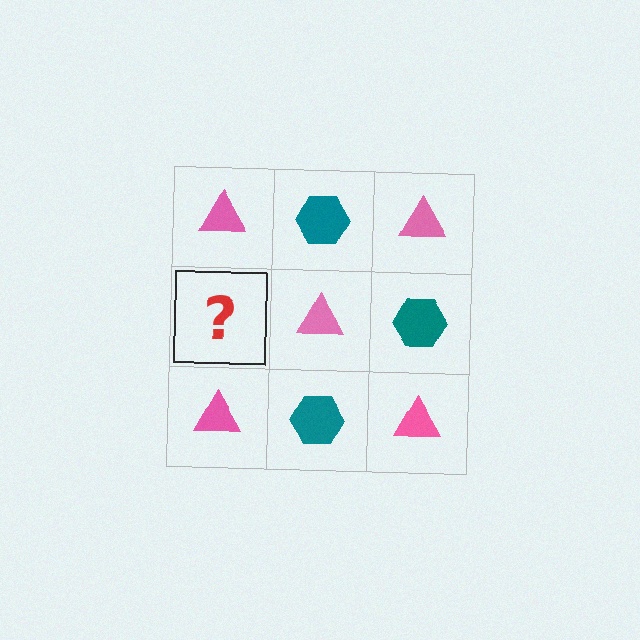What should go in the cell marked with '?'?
The missing cell should contain a teal hexagon.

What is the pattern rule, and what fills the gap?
The rule is that it alternates pink triangle and teal hexagon in a checkerboard pattern. The gap should be filled with a teal hexagon.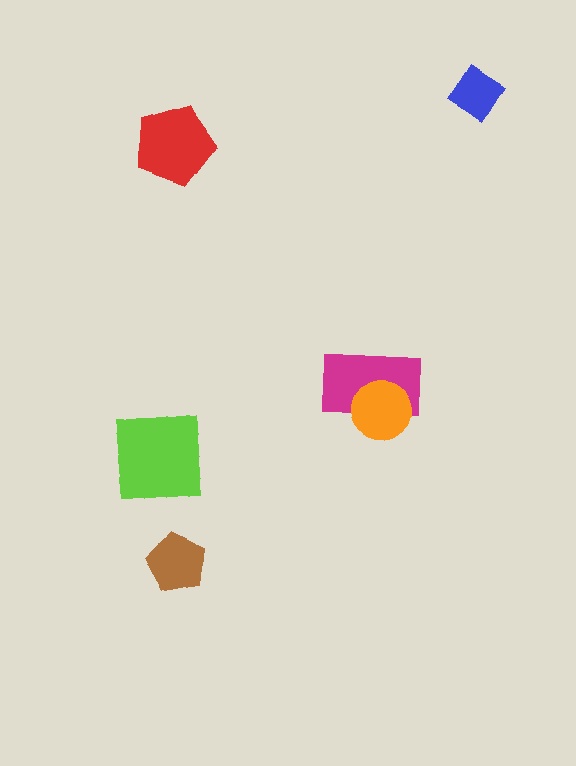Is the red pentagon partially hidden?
No, no other shape covers it.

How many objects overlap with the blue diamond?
0 objects overlap with the blue diamond.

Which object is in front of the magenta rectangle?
The orange circle is in front of the magenta rectangle.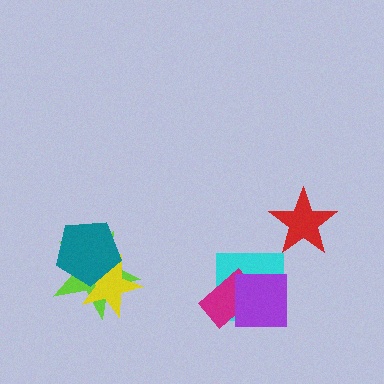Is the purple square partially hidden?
No, no other shape covers it.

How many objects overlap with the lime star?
2 objects overlap with the lime star.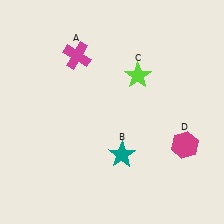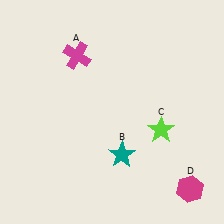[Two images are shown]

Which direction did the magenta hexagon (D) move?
The magenta hexagon (D) moved down.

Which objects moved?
The objects that moved are: the lime star (C), the magenta hexagon (D).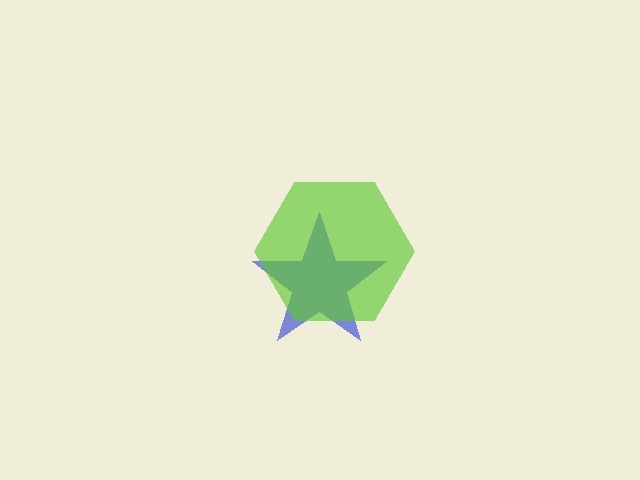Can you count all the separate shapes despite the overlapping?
Yes, there are 2 separate shapes.